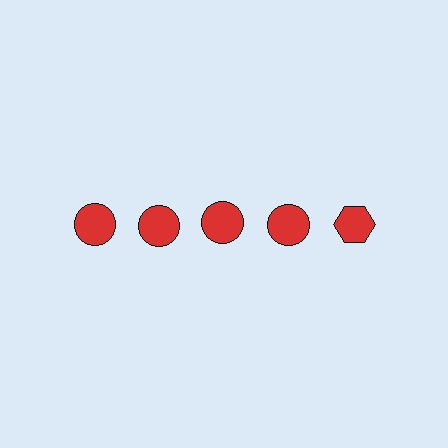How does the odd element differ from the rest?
It has a different shape: hexagon instead of circle.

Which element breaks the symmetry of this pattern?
The red hexagon in the top row, rightmost column breaks the symmetry. All other shapes are red circles.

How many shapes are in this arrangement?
There are 5 shapes arranged in a grid pattern.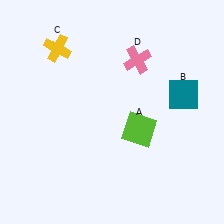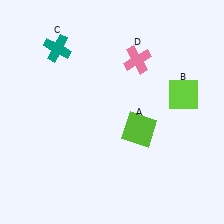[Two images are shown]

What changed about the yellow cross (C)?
In Image 1, C is yellow. In Image 2, it changed to teal.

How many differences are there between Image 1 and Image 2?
There are 2 differences between the two images.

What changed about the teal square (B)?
In Image 1, B is teal. In Image 2, it changed to lime.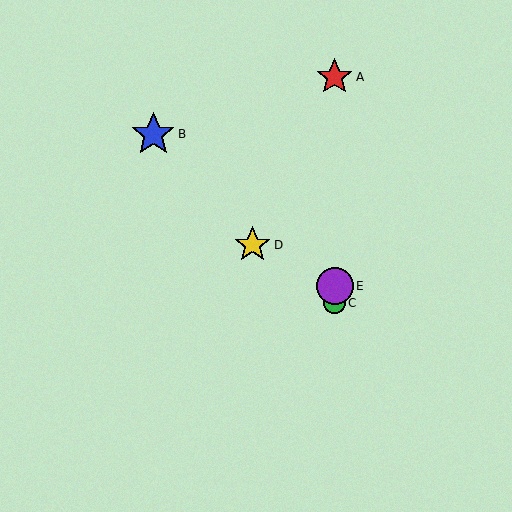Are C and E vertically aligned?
Yes, both are at x≈335.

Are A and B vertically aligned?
No, A is at x≈335 and B is at x≈153.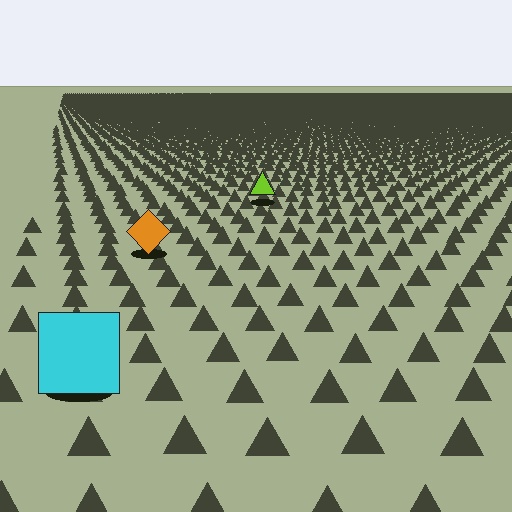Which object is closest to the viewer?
The cyan square is closest. The texture marks near it are larger and more spread out.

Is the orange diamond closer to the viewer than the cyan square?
No. The cyan square is closer — you can tell from the texture gradient: the ground texture is coarser near it.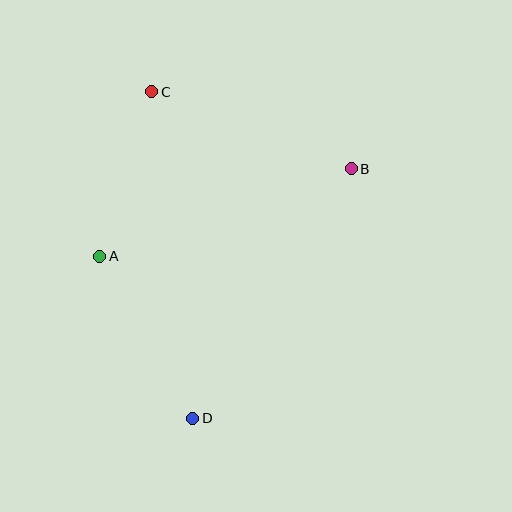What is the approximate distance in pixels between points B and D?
The distance between B and D is approximately 296 pixels.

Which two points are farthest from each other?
Points C and D are farthest from each other.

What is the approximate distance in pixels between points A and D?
The distance between A and D is approximately 187 pixels.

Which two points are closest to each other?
Points A and C are closest to each other.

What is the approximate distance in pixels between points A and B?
The distance between A and B is approximately 266 pixels.